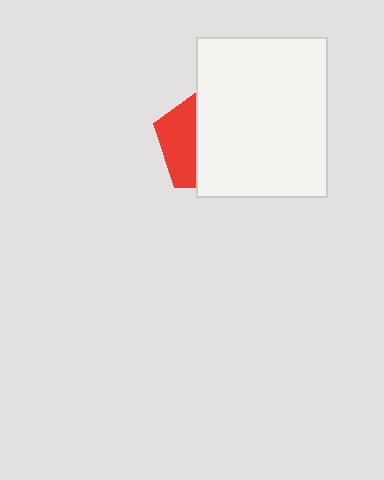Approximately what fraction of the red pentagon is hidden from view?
Roughly 66% of the red pentagon is hidden behind the white rectangle.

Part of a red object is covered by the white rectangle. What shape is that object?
It is a pentagon.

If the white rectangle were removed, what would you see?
You would see the complete red pentagon.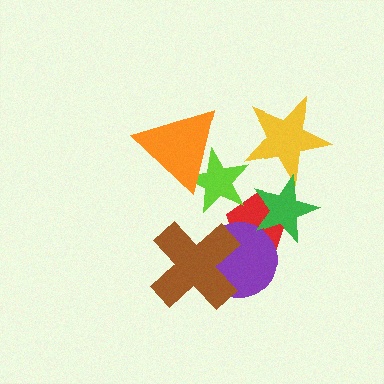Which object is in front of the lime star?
The orange triangle is in front of the lime star.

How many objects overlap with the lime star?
2 objects overlap with the lime star.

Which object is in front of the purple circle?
The brown cross is in front of the purple circle.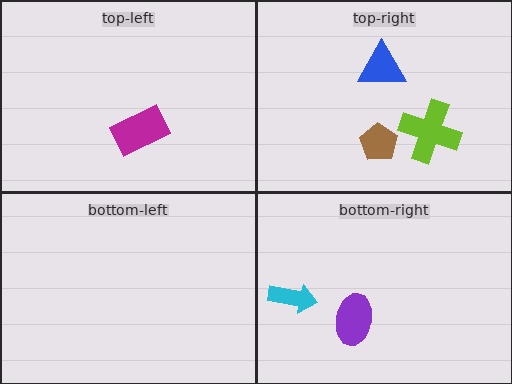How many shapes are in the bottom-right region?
2.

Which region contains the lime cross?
The top-right region.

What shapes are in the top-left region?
The magenta rectangle.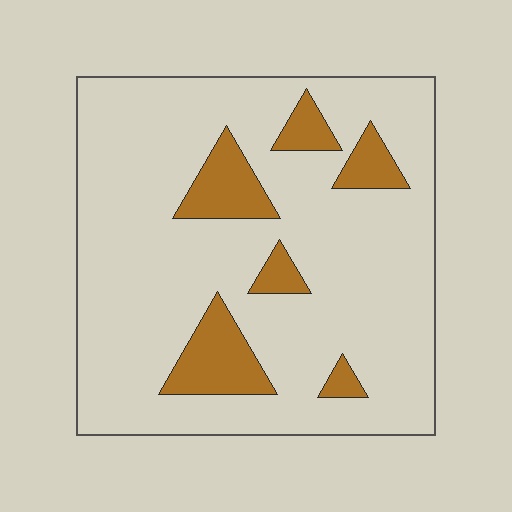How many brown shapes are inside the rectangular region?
6.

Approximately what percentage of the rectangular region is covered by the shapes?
Approximately 15%.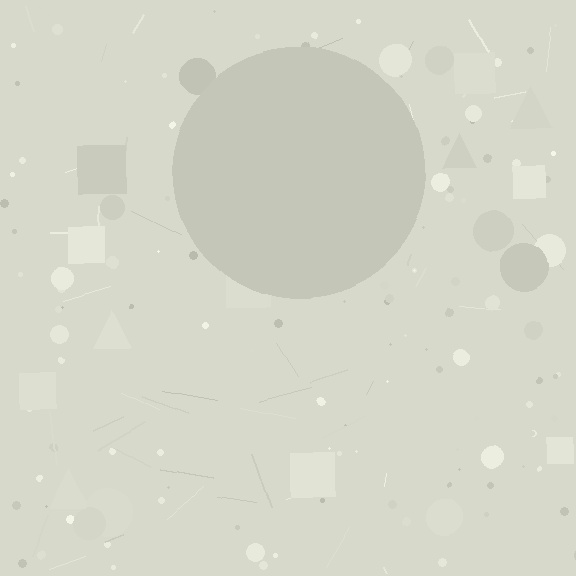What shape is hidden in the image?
A circle is hidden in the image.